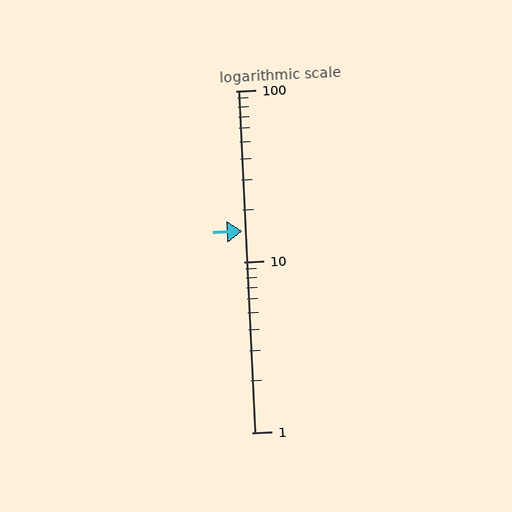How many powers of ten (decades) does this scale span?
The scale spans 2 decades, from 1 to 100.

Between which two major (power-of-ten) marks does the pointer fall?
The pointer is between 10 and 100.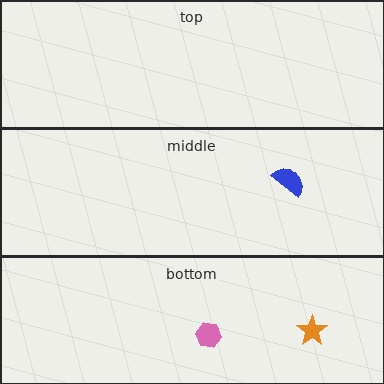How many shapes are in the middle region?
1.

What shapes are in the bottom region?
The orange star, the pink hexagon.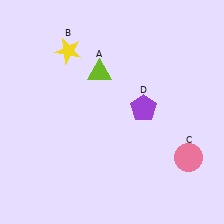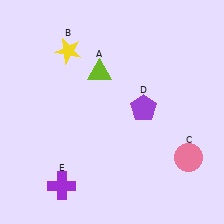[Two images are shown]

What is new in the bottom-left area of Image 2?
A purple cross (E) was added in the bottom-left area of Image 2.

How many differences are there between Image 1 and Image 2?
There is 1 difference between the two images.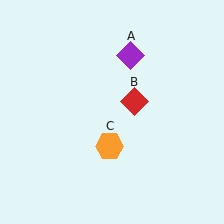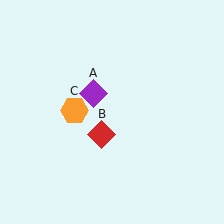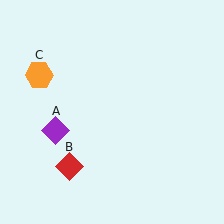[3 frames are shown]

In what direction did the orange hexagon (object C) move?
The orange hexagon (object C) moved up and to the left.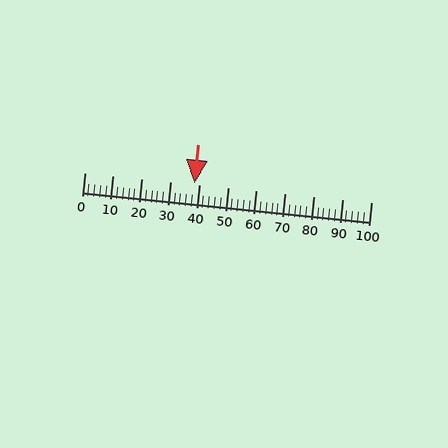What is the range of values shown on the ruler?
The ruler shows values from 0 to 100.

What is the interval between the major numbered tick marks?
The major tick marks are spaced 10 units apart.